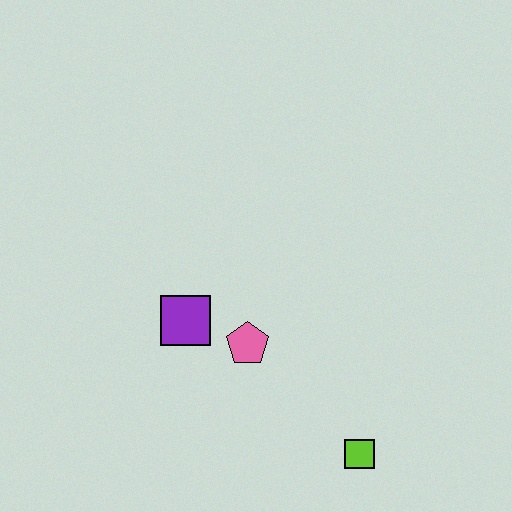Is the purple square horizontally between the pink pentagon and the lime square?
No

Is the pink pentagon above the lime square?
Yes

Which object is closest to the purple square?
The pink pentagon is closest to the purple square.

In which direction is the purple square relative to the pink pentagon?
The purple square is to the left of the pink pentagon.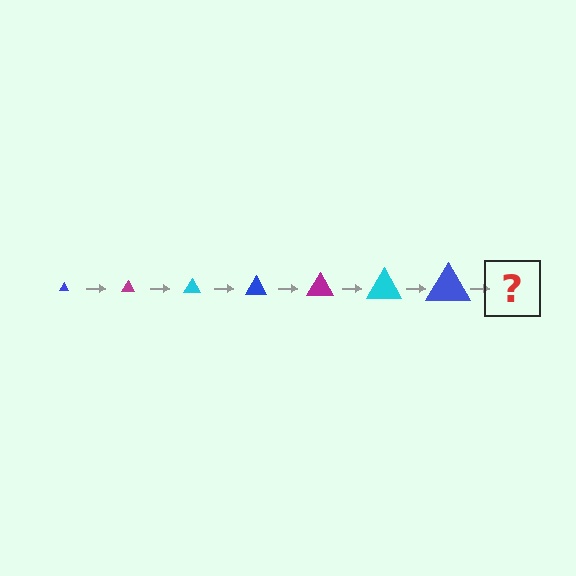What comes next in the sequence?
The next element should be a magenta triangle, larger than the previous one.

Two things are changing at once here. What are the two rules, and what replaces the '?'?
The two rules are that the triangle grows larger each step and the color cycles through blue, magenta, and cyan. The '?' should be a magenta triangle, larger than the previous one.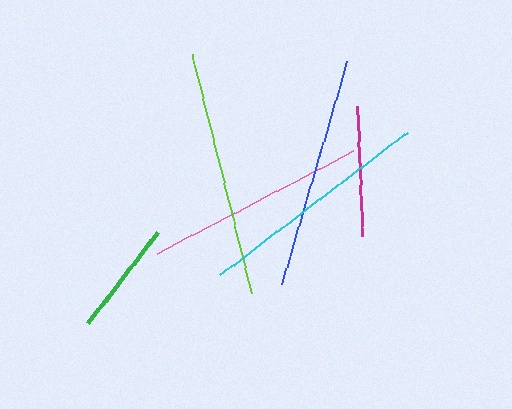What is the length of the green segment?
The green segment is approximately 116 pixels long.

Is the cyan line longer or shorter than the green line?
The cyan line is longer than the green line.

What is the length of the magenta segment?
The magenta segment is approximately 129 pixels long.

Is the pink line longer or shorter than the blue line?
The blue line is longer than the pink line.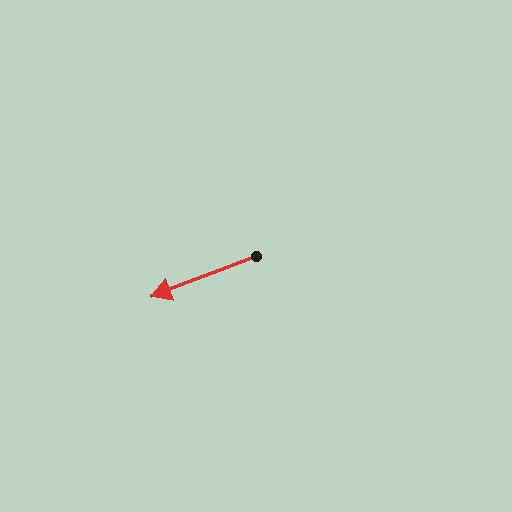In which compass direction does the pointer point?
West.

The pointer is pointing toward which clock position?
Roughly 8 o'clock.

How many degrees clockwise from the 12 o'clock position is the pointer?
Approximately 249 degrees.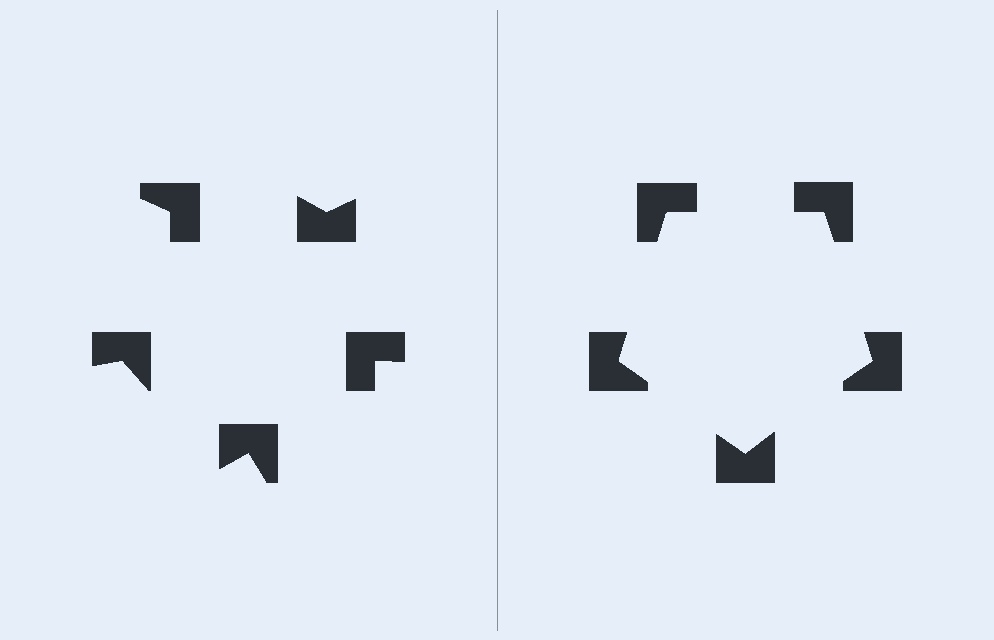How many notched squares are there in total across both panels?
10 — 5 on each side.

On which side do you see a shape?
An illusory pentagon appears on the right side. On the left side the wedge cuts are rotated, so no coherent shape forms.